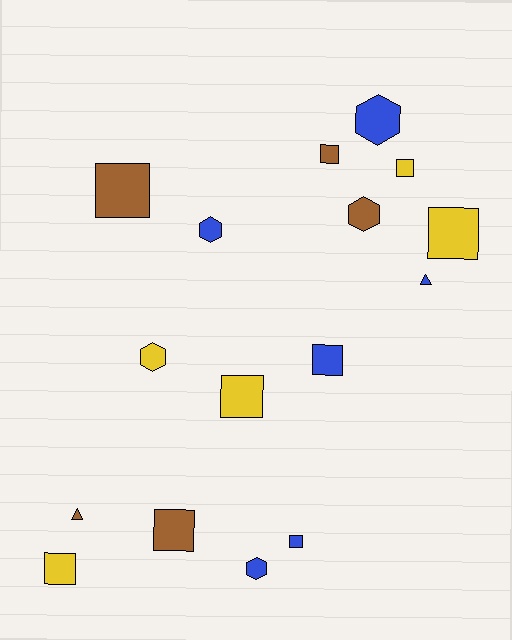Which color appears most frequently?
Blue, with 6 objects.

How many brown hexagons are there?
There is 1 brown hexagon.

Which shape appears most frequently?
Square, with 9 objects.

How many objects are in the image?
There are 16 objects.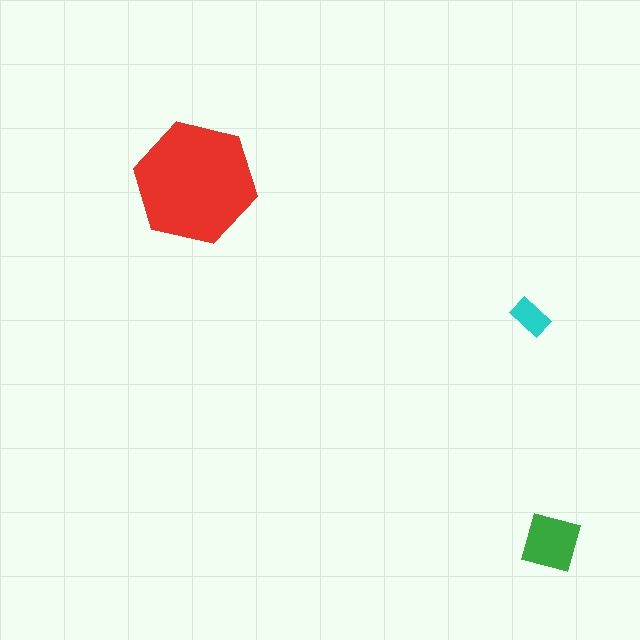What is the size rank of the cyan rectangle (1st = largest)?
3rd.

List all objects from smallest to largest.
The cyan rectangle, the green diamond, the red hexagon.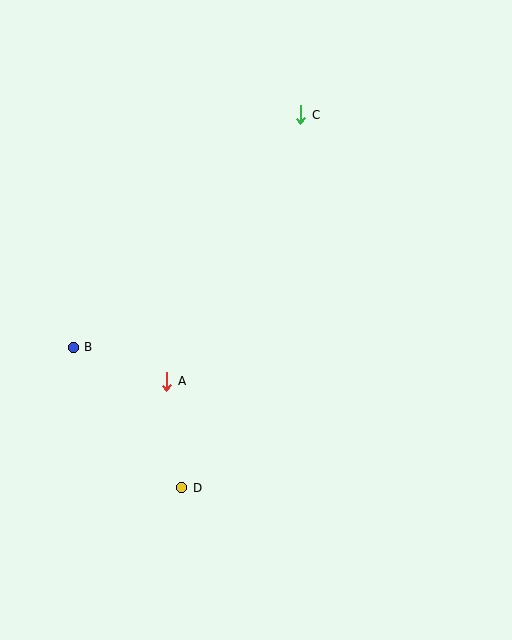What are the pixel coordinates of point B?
Point B is at (73, 347).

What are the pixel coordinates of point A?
Point A is at (167, 381).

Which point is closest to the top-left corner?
Point C is closest to the top-left corner.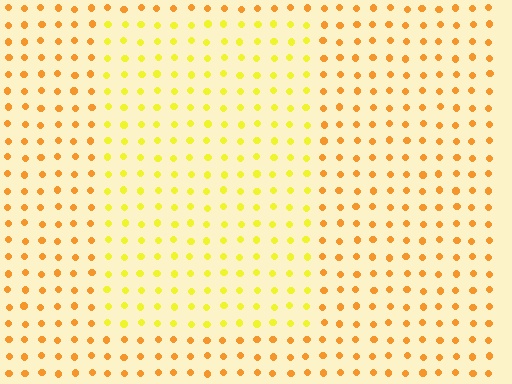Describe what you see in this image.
The image is filled with small orange elements in a uniform arrangement. A rectangle-shaped region is visible where the elements are tinted to a slightly different hue, forming a subtle color boundary.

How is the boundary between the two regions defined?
The boundary is defined purely by a slight shift in hue (about 30 degrees). Spacing, size, and orientation are identical on both sides.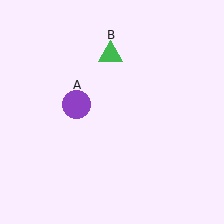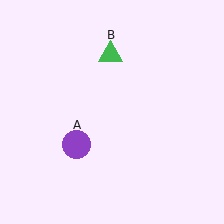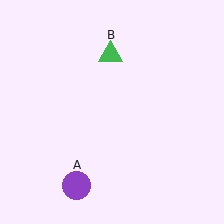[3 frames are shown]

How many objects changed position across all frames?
1 object changed position: purple circle (object A).